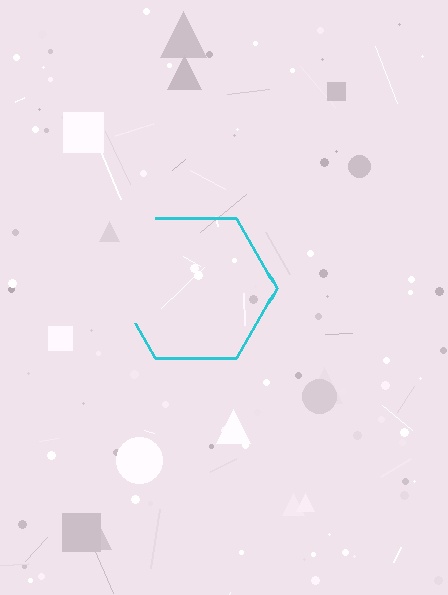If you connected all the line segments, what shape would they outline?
They would outline a hexagon.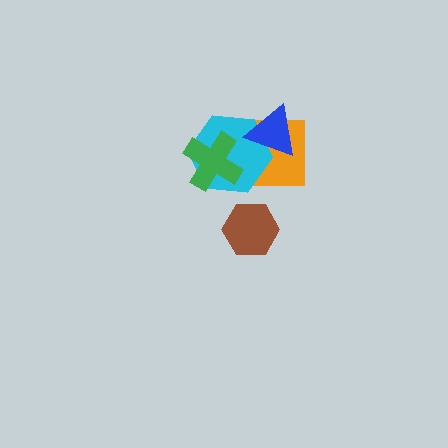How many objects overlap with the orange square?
2 objects overlap with the orange square.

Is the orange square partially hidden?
Yes, it is partially covered by another shape.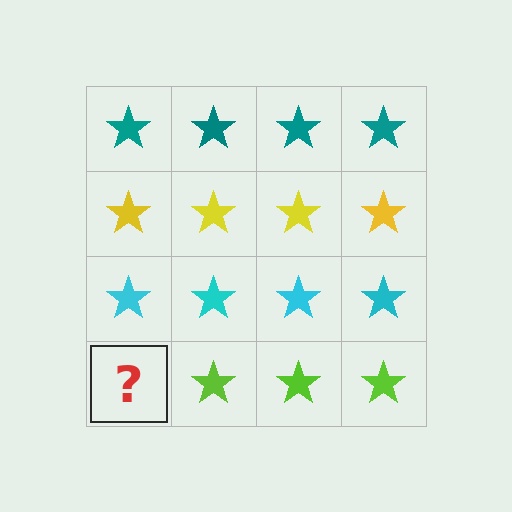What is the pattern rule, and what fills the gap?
The rule is that each row has a consistent color. The gap should be filled with a lime star.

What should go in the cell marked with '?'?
The missing cell should contain a lime star.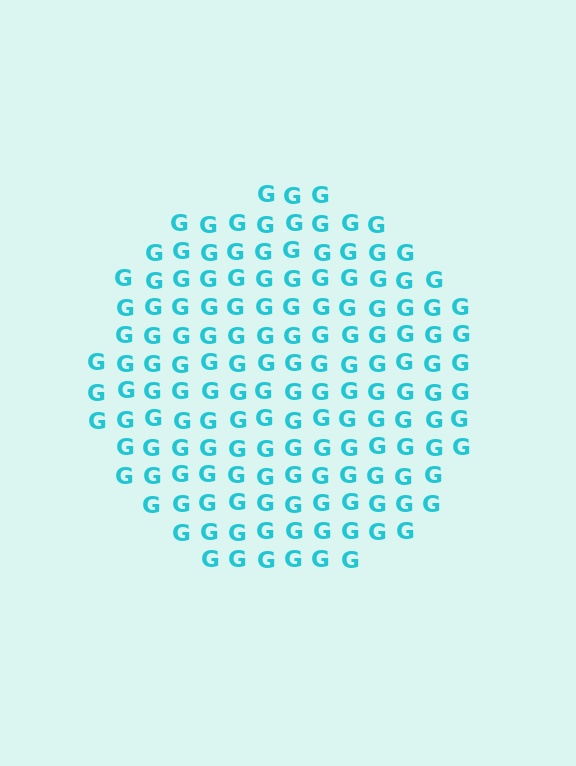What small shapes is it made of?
It is made of small letter G's.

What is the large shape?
The large shape is a circle.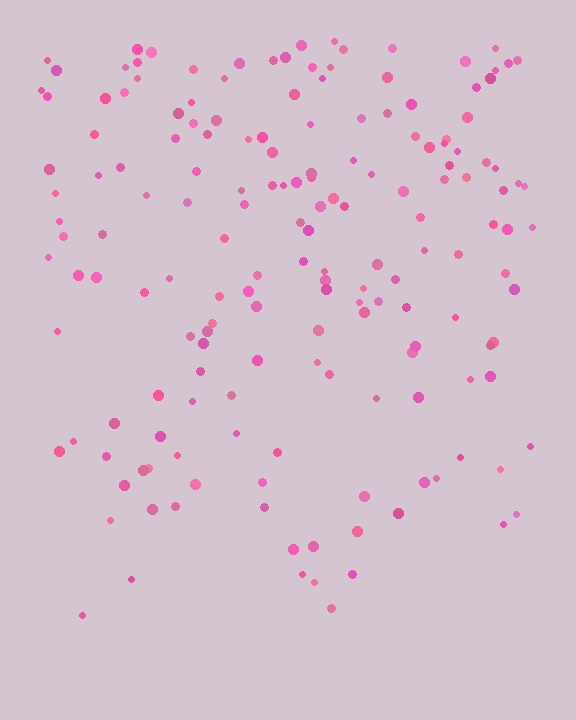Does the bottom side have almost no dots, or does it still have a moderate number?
Still a moderate number, just noticeably fewer than the top.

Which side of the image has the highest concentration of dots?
The top.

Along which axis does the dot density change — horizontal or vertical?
Vertical.